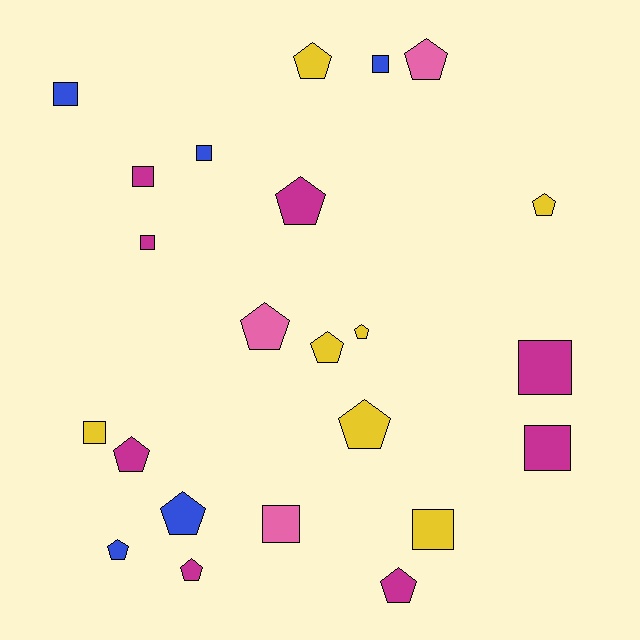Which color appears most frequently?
Magenta, with 8 objects.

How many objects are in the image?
There are 23 objects.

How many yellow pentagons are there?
There are 5 yellow pentagons.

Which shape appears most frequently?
Pentagon, with 13 objects.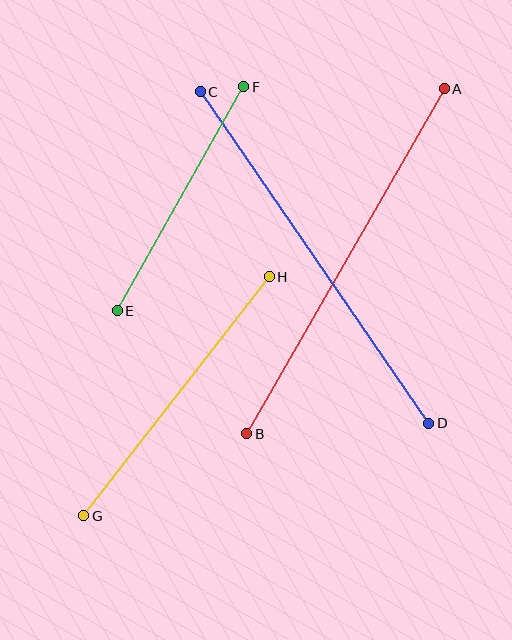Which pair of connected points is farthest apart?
Points C and D are farthest apart.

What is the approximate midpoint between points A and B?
The midpoint is at approximately (346, 261) pixels.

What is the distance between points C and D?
The distance is approximately 403 pixels.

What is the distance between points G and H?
The distance is approximately 302 pixels.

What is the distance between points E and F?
The distance is approximately 257 pixels.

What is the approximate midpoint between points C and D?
The midpoint is at approximately (315, 257) pixels.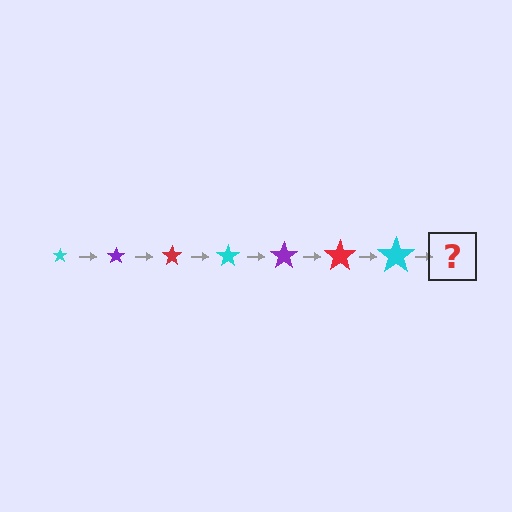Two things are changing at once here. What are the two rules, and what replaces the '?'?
The two rules are that the star grows larger each step and the color cycles through cyan, purple, and red. The '?' should be a purple star, larger than the previous one.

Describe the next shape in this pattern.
It should be a purple star, larger than the previous one.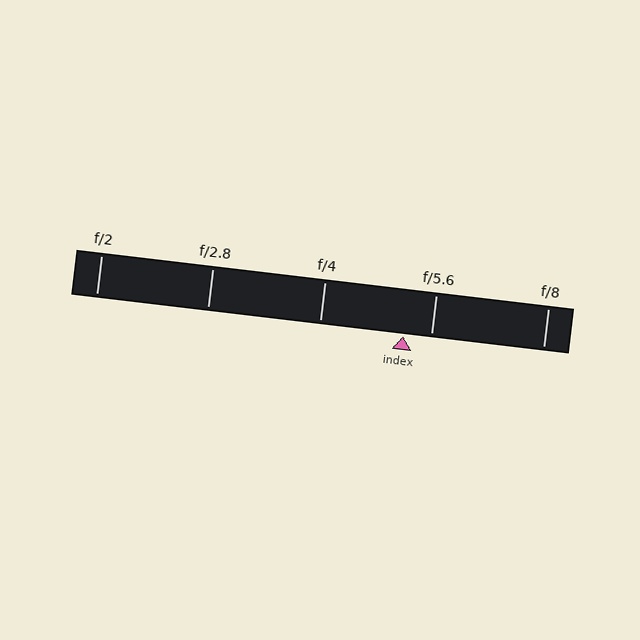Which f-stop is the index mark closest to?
The index mark is closest to f/5.6.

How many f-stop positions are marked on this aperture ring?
There are 5 f-stop positions marked.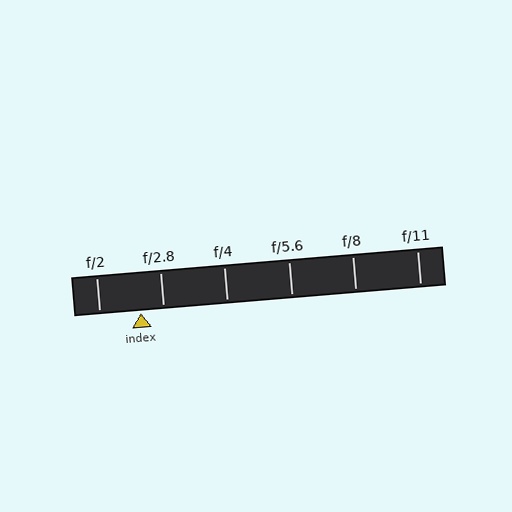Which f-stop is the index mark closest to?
The index mark is closest to f/2.8.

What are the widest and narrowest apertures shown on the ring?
The widest aperture shown is f/2 and the narrowest is f/11.